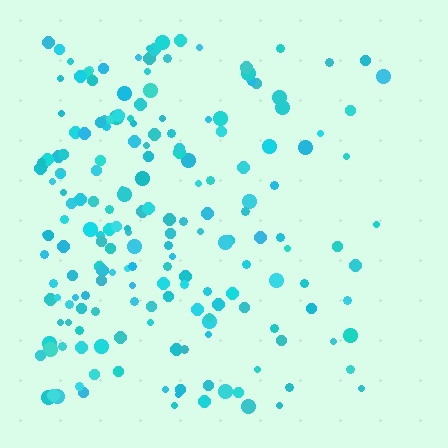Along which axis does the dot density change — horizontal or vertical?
Horizontal.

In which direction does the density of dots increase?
From right to left, with the left side densest.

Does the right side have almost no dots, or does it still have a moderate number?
Still a moderate number, just noticeably fewer than the left.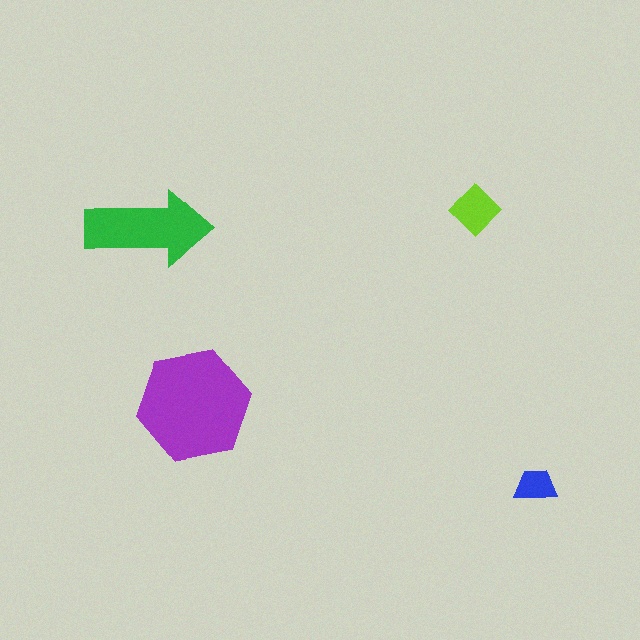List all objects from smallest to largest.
The blue trapezoid, the lime diamond, the green arrow, the purple hexagon.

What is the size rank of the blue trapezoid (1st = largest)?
4th.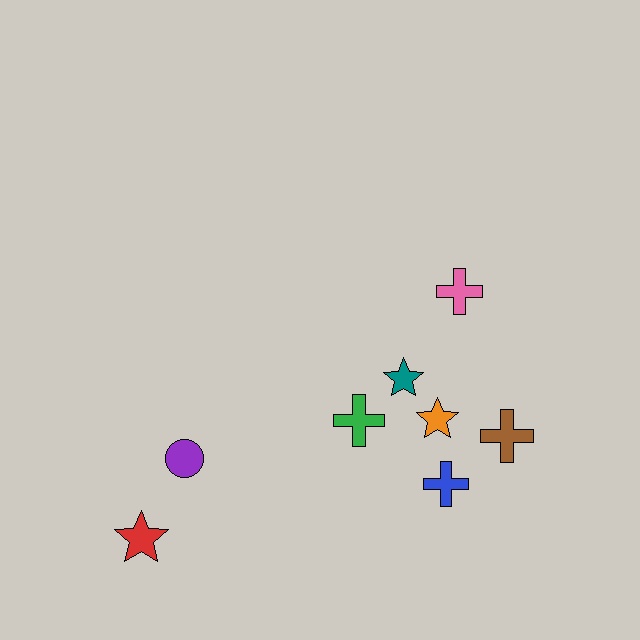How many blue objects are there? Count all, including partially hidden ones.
There is 1 blue object.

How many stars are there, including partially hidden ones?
There are 3 stars.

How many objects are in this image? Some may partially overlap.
There are 8 objects.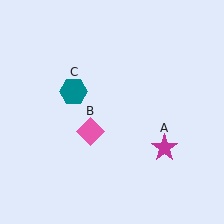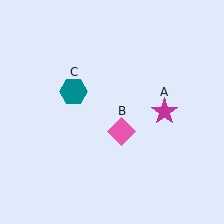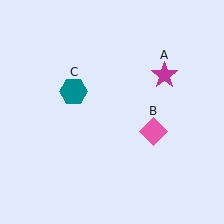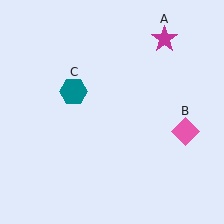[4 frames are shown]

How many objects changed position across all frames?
2 objects changed position: magenta star (object A), pink diamond (object B).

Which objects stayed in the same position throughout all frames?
Teal hexagon (object C) remained stationary.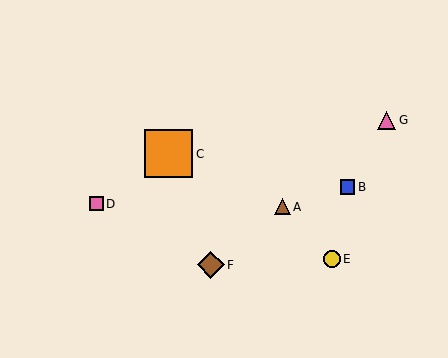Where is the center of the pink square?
The center of the pink square is at (96, 204).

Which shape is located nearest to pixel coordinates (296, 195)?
The brown triangle (labeled A) at (282, 207) is nearest to that location.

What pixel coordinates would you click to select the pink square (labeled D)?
Click at (96, 204) to select the pink square D.